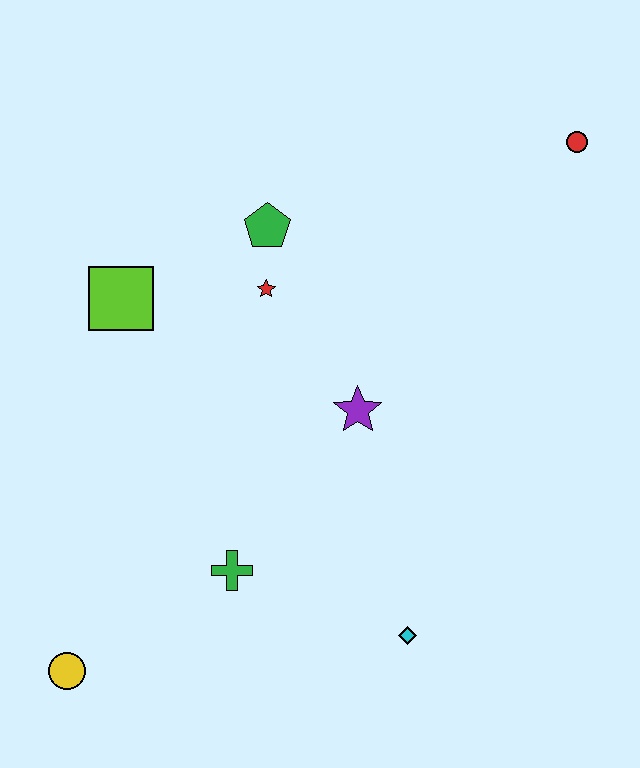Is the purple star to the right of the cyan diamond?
No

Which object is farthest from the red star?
The yellow circle is farthest from the red star.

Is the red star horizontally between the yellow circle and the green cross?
No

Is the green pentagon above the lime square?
Yes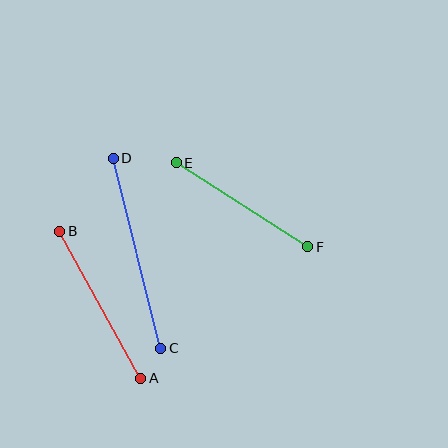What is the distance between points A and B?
The distance is approximately 168 pixels.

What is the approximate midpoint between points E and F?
The midpoint is at approximately (242, 205) pixels.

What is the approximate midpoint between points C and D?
The midpoint is at approximately (137, 253) pixels.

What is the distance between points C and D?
The distance is approximately 196 pixels.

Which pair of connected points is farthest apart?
Points C and D are farthest apart.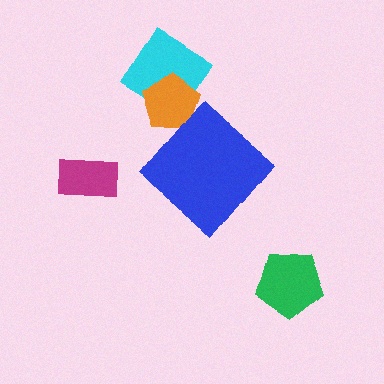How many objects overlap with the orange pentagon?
1 object overlaps with the orange pentagon.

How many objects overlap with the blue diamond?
0 objects overlap with the blue diamond.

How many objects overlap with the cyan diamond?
1 object overlaps with the cyan diamond.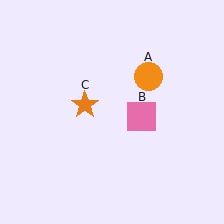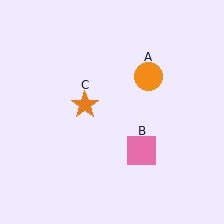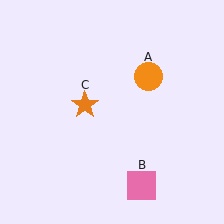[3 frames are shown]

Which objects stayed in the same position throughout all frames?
Orange circle (object A) and orange star (object C) remained stationary.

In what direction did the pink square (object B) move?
The pink square (object B) moved down.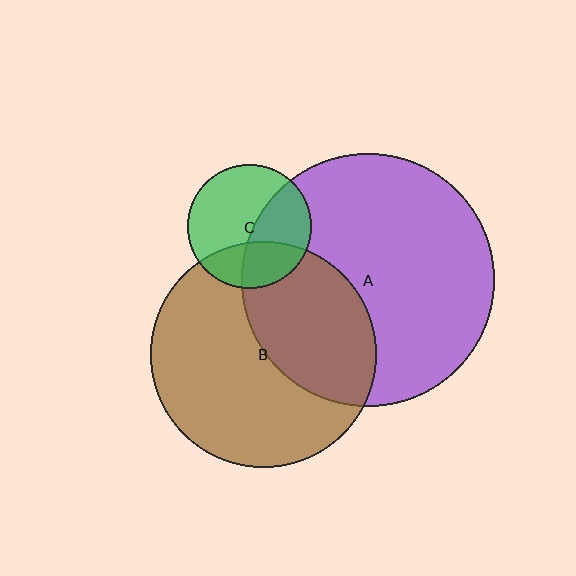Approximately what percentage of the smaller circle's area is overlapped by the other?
Approximately 40%.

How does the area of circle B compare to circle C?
Approximately 3.3 times.